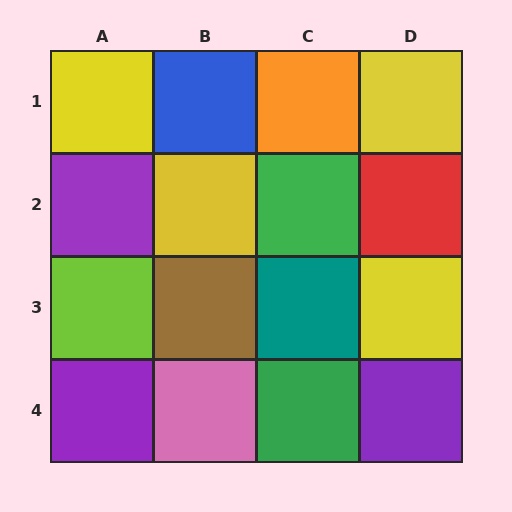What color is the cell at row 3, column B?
Brown.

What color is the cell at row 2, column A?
Purple.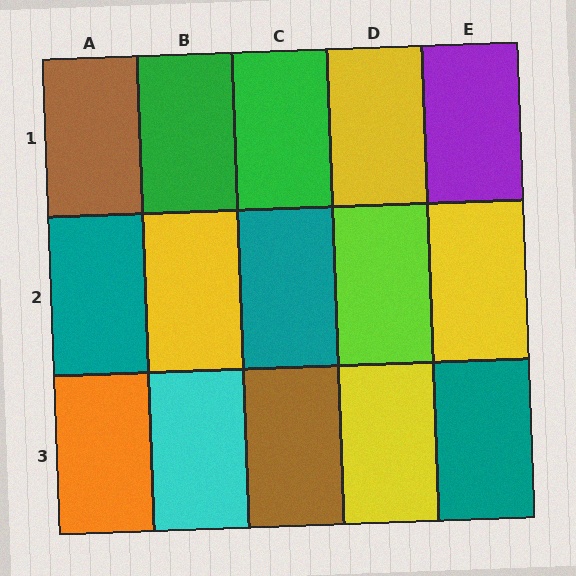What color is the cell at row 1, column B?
Green.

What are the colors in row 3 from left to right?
Orange, cyan, brown, yellow, teal.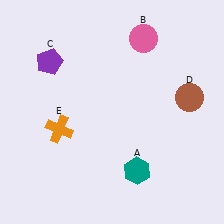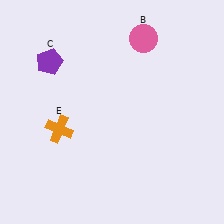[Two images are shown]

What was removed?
The teal hexagon (A), the brown circle (D) were removed in Image 2.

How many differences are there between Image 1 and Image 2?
There are 2 differences between the two images.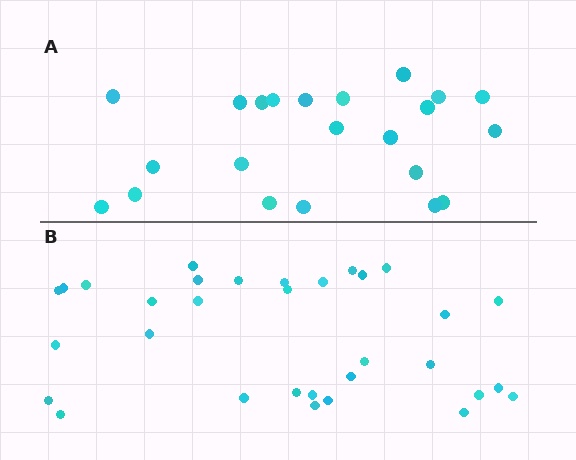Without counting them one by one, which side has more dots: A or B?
Region B (the bottom region) has more dots.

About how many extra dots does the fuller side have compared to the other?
Region B has roughly 10 or so more dots than region A.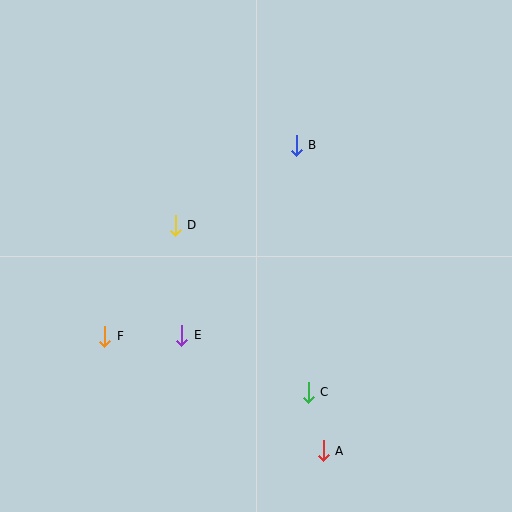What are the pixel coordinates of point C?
Point C is at (308, 392).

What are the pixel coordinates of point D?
Point D is at (175, 225).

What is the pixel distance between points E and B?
The distance between E and B is 222 pixels.